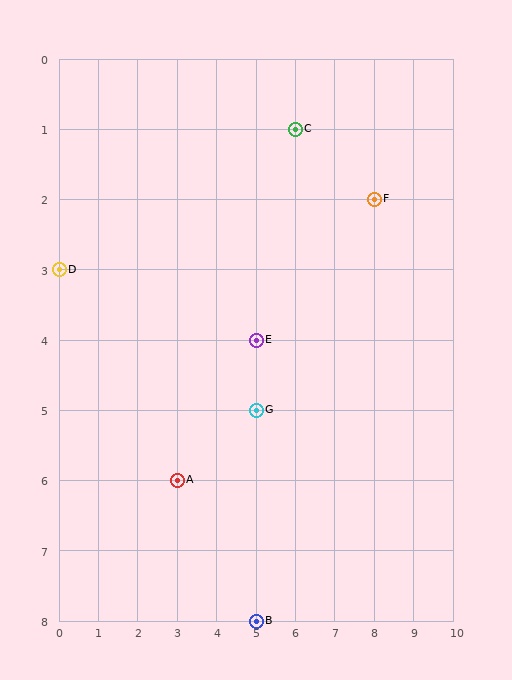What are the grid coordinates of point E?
Point E is at grid coordinates (5, 4).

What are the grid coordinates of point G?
Point G is at grid coordinates (5, 5).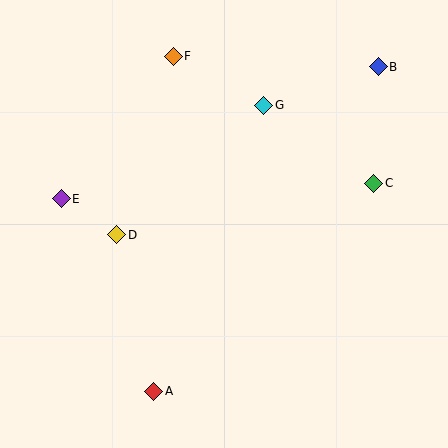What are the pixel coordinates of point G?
Point G is at (264, 105).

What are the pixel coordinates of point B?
Point B is at (378, 67).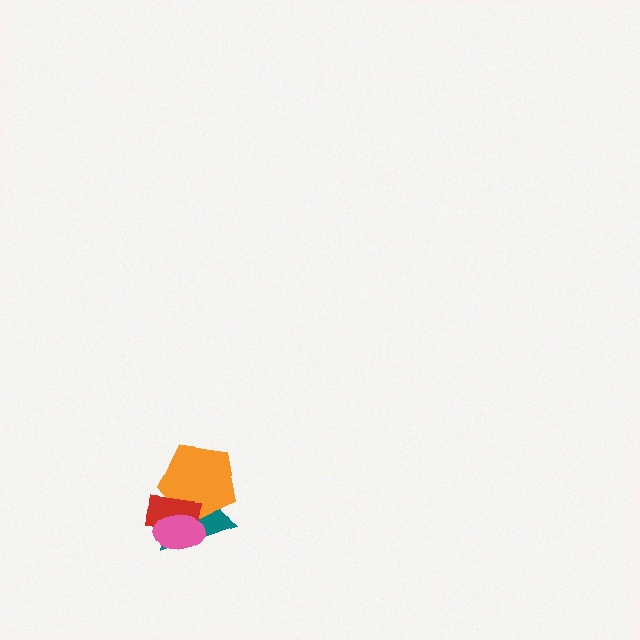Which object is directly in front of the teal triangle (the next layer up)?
The orange pentagon is directly in front of the teal triangle.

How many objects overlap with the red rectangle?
3 objects overlap with the red rectangle.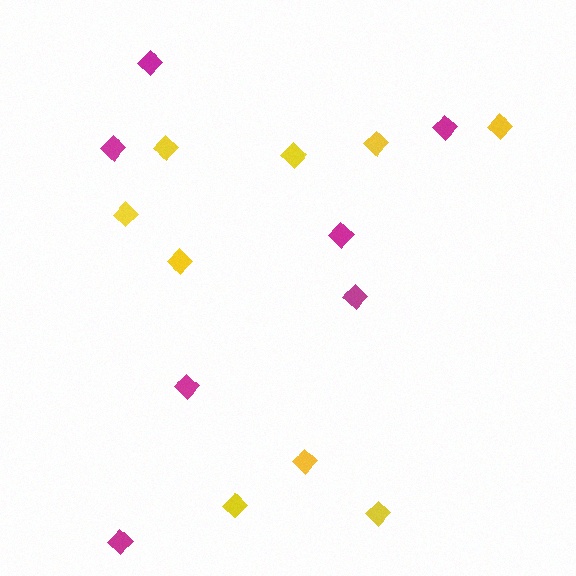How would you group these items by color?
There are 2 groups: one group of yellow diamonds (9) and one group of magenta diamonds (7).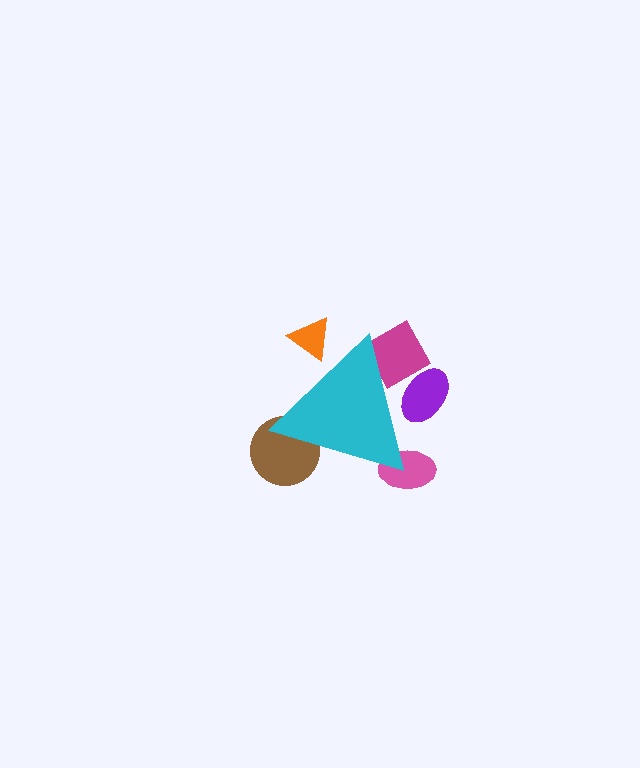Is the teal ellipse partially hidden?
Yes, the teal ellipse is partially hidden behind the cyan triangle.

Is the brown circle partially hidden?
Yes, the brown circle is partially hidden behind the cyan triangle.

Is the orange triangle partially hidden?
Yes, the orange triangle is partially hidden behind the cyan triangle.